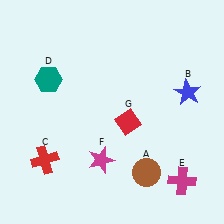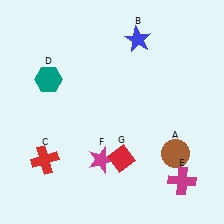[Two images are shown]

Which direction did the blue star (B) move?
The blue star (B) moved up.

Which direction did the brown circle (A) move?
The brown circle (A) moved right.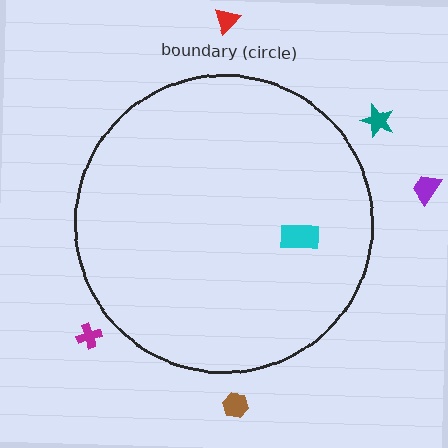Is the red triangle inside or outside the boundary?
Outside.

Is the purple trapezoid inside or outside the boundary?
Outside.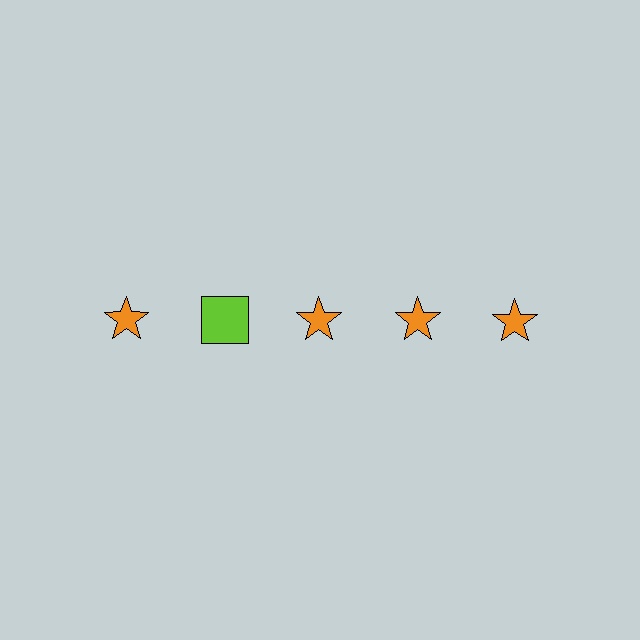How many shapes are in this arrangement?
There are 5 shapes arranged in a grid pattern.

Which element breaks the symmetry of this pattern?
The lime square in the top row, second from left column breaks the symmetry. All other shapes are orange stars.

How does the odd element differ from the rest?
It differs in both color (lime instead of orange) and shape (square instead of star).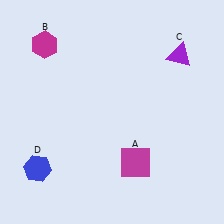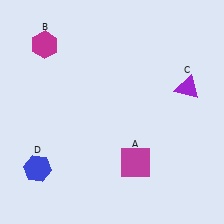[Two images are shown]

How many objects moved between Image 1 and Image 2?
1 object moved between the two images.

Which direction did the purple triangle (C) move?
The purple triangle (C) moved down.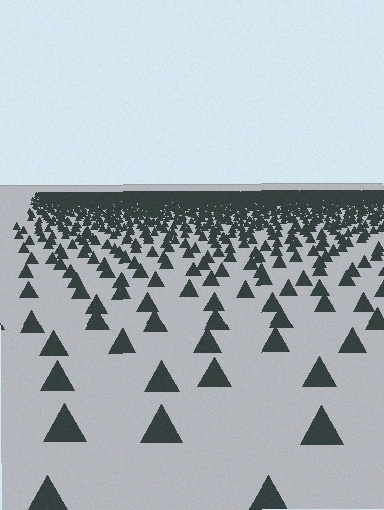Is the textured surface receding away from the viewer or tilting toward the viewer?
The surface is receding away from the viewer. Texture elements get smaller and denser toward the top.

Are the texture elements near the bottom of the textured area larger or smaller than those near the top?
Larger. Near the bottom, elements are closer to the viewer and appear at a bigger on-screen size.